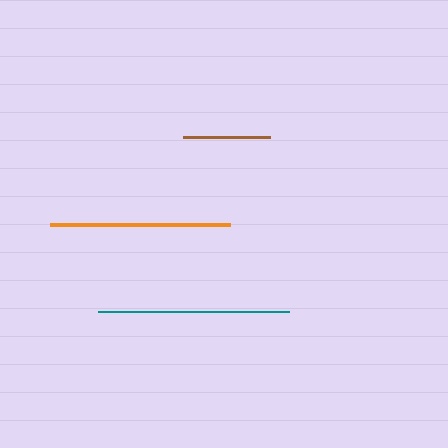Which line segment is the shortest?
The brown line is the shortest at approximately 87 pixels.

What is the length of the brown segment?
The brown segment is approximately 87 pixels long.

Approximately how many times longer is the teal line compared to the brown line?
The teal line is approximately 2.2 times the length of the brown line.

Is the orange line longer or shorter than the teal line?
The teal line is longer than the orange line.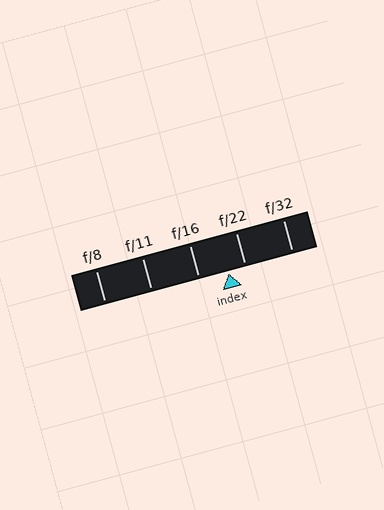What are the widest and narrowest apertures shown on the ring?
The widest aperture shown is f/8 and the narrowest is f/32.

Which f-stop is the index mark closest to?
The index mark is closest to f/22.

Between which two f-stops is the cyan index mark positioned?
The index mark is between f/16 and f/22.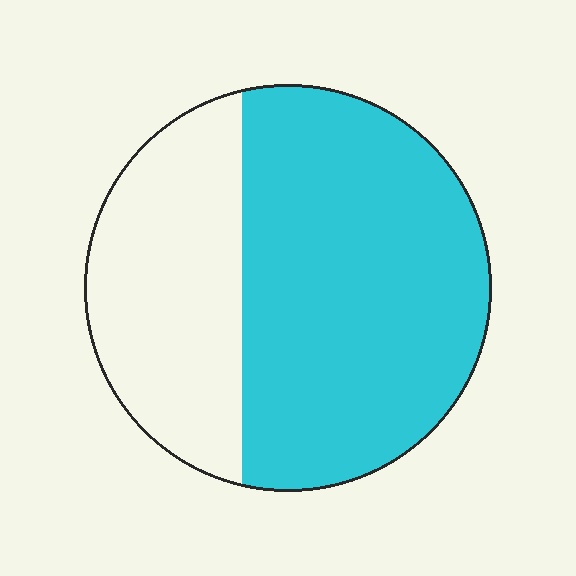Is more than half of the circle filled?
Yes.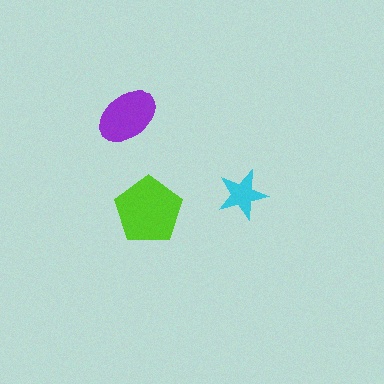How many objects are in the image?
There are 3 objects in the image.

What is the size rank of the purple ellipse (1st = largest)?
2nd.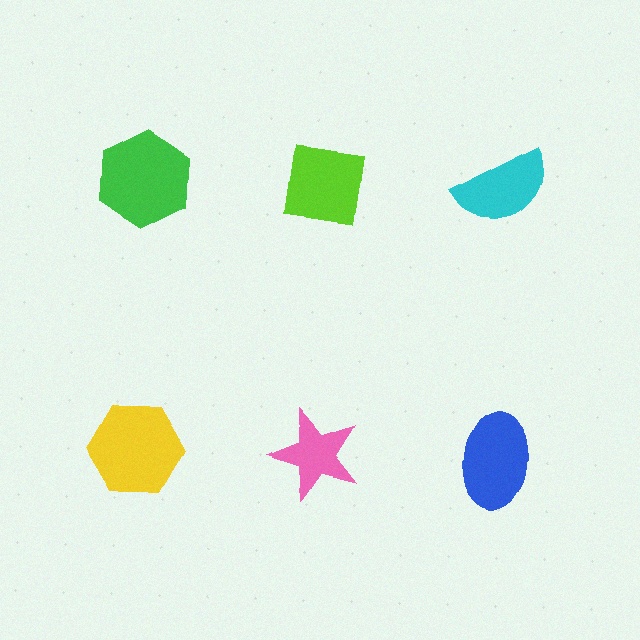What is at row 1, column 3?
A cyan semicircle.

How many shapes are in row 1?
3 shapes.